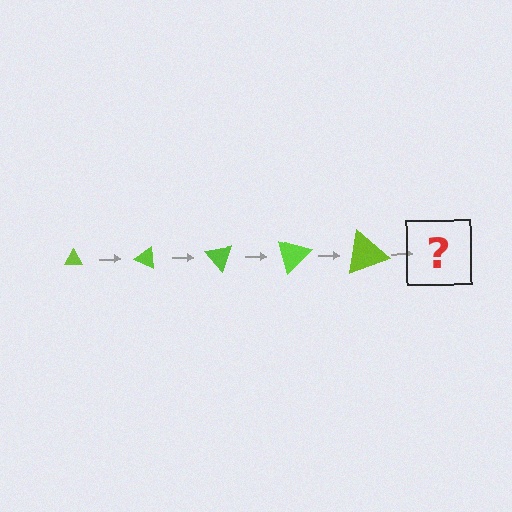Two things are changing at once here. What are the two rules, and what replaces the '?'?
The two rules are that the triangle grows larger each step and it rotates 25 degrees each step. The '?' should be a triangle, larger than the previous one and rotated 125 degrees from the start.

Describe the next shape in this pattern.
It should be a triangle, larger than the previous one and rotated 125 degrees from the start.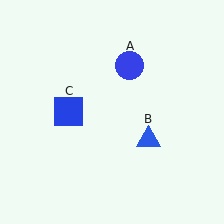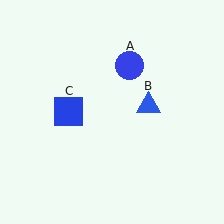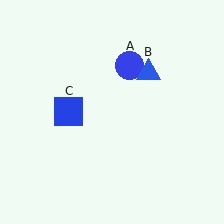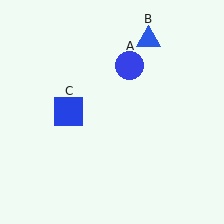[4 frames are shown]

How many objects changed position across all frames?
1 object changed position: blue triangle (object B).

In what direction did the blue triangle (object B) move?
The blue triangle (object B) moved up.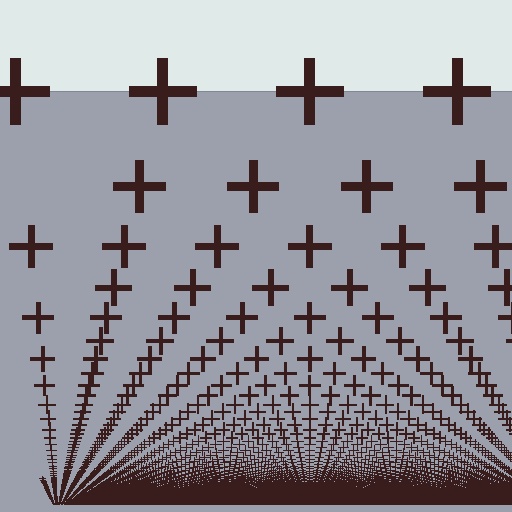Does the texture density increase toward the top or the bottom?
Density increases toward the bottom.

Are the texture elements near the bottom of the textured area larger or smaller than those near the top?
Smaller. The gradient is inverted — elements near the bottom are smaller and denser.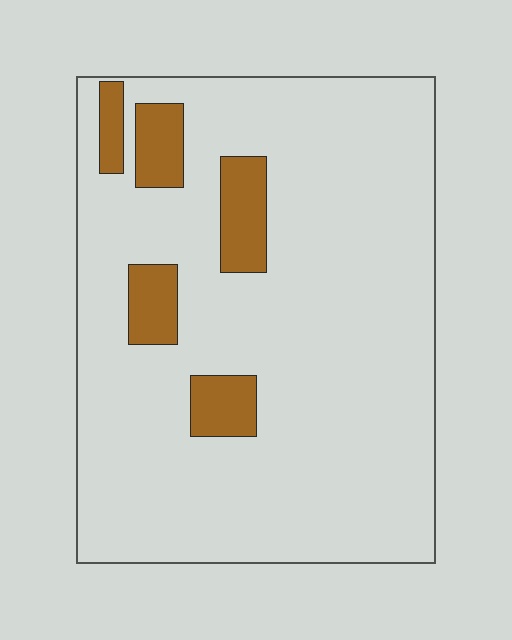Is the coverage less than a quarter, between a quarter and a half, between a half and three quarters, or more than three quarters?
Less than a quarter.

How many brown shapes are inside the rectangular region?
5.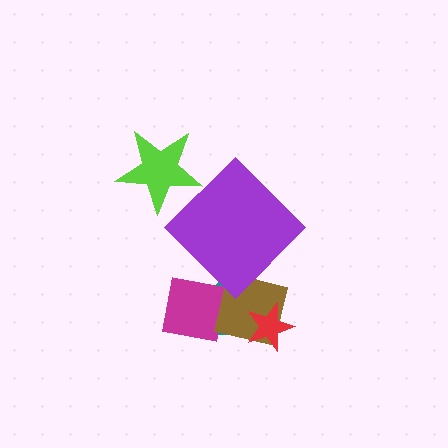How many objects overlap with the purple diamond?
1 object overlaps with the purple diamond.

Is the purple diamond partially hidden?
No, no other shape covers it.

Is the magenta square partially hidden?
Yes, it is partially covered by another shape.